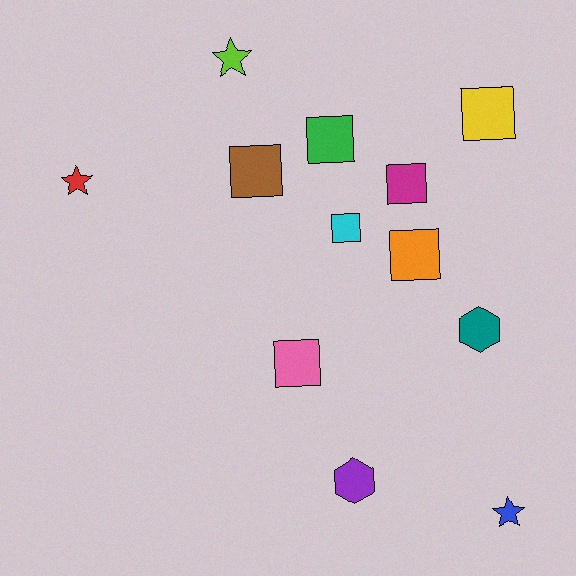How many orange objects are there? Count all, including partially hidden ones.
There is 1 orange object.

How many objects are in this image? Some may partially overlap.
There are 12 objects.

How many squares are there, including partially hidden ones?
There are 7 squares.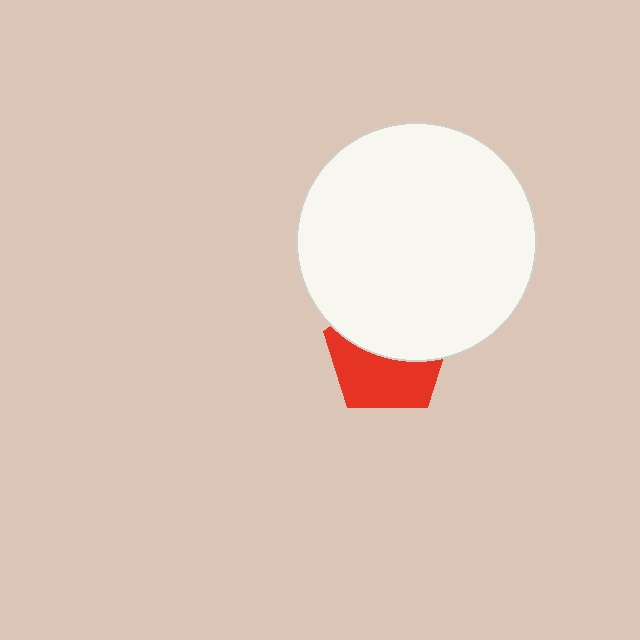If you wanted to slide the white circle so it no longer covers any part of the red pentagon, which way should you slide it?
Slide it up — that is the most direct way to separate the two shapes.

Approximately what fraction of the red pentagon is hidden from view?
Roughly 51% of the red pentagon is hidden behind the white circle.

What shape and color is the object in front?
The object in front is a white circle.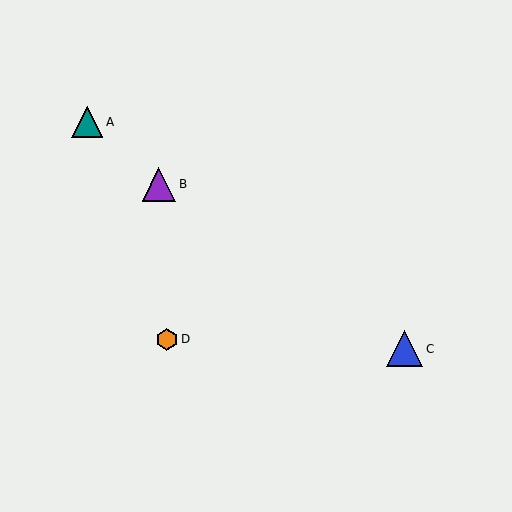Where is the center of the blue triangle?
The center of the blue triangle is at (405, 349).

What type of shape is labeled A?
Shape A is a teal triangle.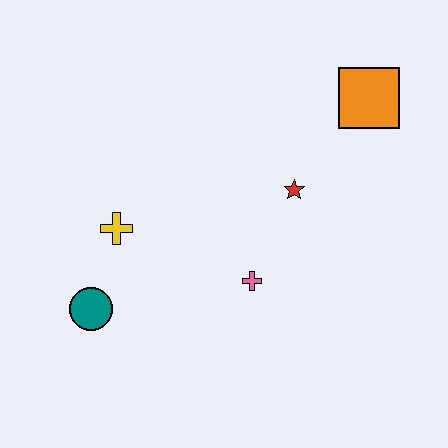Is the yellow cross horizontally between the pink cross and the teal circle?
Yes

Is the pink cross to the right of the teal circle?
Yes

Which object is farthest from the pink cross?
The orange square is farthest from the pink cross.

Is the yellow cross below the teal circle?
No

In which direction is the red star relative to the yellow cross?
The red star is to the right of the yellow cross.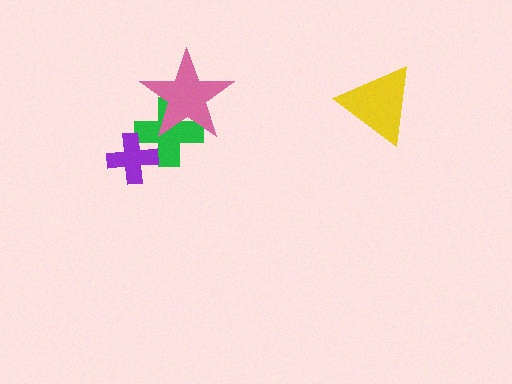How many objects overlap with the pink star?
1 object overlaps with the pink star.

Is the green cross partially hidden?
Yes, it is partially covered by another shape.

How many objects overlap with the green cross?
2 objects overlap with the green cross.